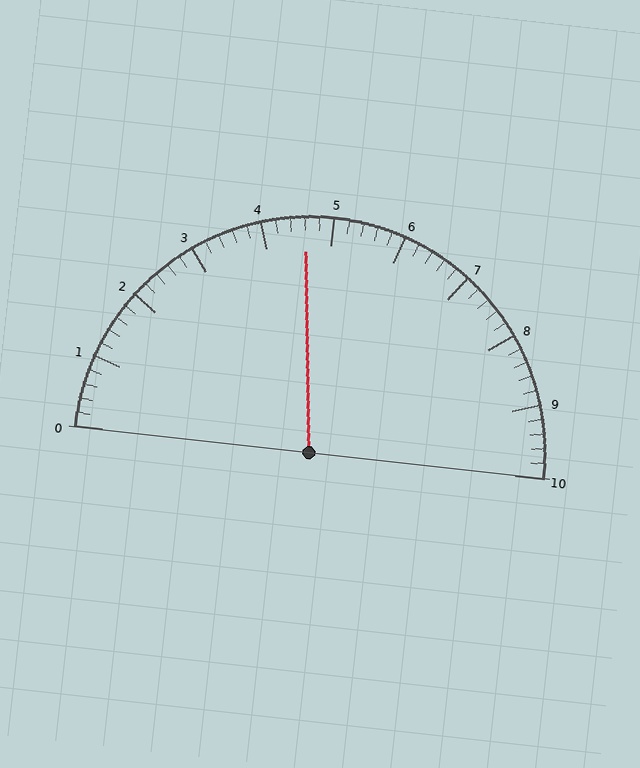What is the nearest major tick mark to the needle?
The nearest major tick mark is 5.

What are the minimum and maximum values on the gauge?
The gauge ranges from 0 to 10.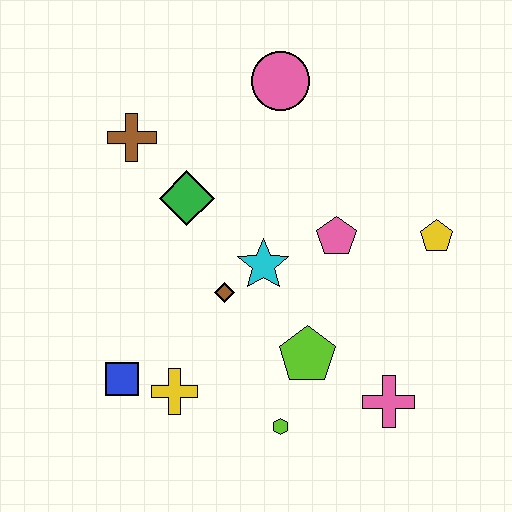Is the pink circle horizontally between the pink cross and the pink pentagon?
No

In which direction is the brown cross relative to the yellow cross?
The brown cross is above the yellow cross.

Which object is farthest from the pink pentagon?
The blue square is farthest from the pink pentagon.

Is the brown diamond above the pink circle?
No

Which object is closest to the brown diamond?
The cyan star is closest to the brown diamond.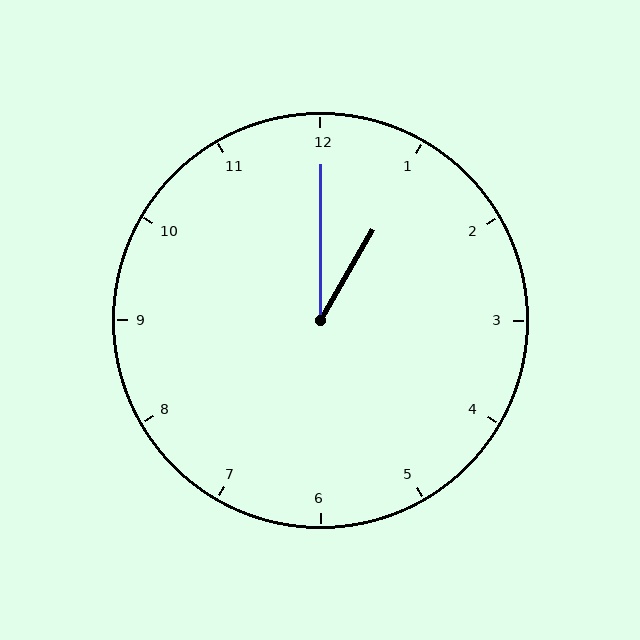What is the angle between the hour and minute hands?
Approximately 30 degrees.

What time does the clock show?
1:00.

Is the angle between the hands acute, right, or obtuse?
It is acute.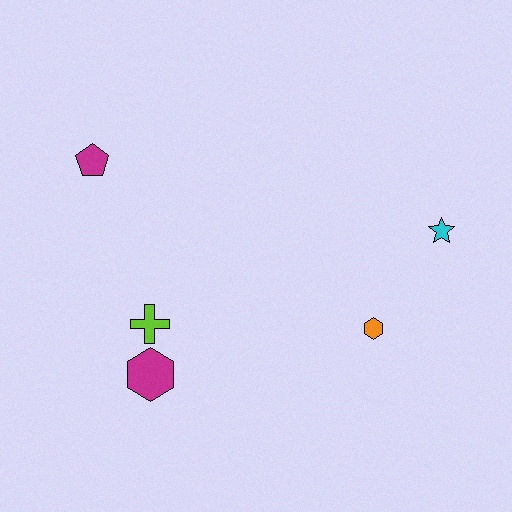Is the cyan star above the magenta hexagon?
Yes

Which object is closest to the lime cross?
The magenta hexagon is closest to the lime cross.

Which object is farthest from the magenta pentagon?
The cyan star is farthest from the magenta pentagon.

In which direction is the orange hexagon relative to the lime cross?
The orange hexagon is to the right of the lime cross.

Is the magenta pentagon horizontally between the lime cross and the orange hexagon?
No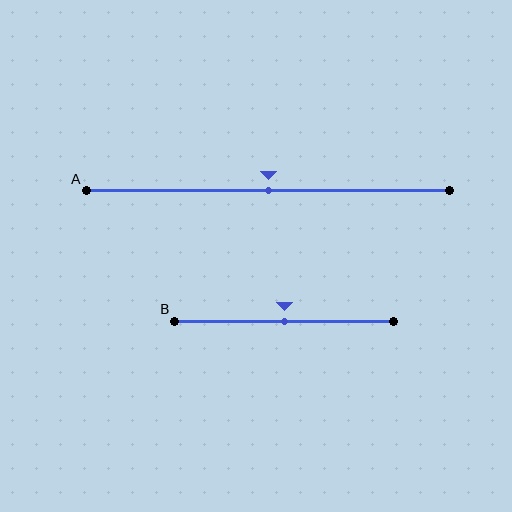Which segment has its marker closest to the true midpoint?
Segment A has its marker closest to the true midpoint.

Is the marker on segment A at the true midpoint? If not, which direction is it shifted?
Yes, the marker on segment A is at the true midpoint.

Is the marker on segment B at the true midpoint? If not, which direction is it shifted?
Yes, the marker on segment B is at the true midpoint.